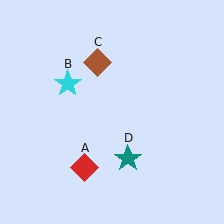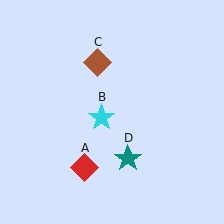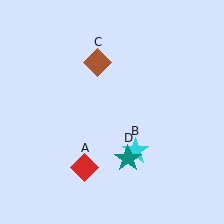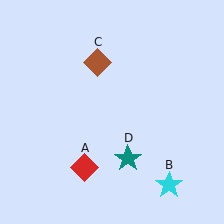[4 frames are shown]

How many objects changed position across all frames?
1 object changed position: cyan star (object B).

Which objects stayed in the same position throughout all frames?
Red diamond (object A) and brown diamond (object C) and teal star (object D) remained stationary.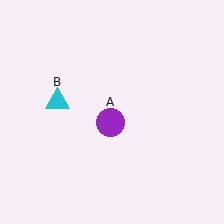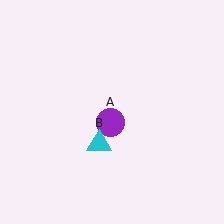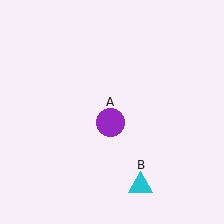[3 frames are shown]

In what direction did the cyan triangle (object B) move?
The cyan triangle (object B) moved down and to the right.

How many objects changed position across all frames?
1 object changed position: cyan triangle (object B).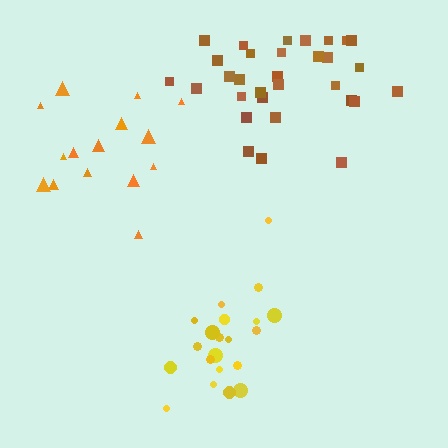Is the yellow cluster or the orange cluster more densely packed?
Yellow.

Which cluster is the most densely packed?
Yellow.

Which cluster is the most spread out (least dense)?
Orange.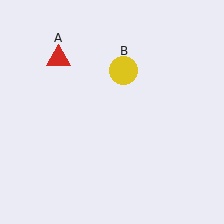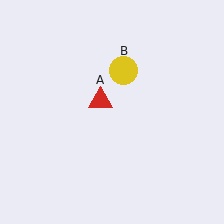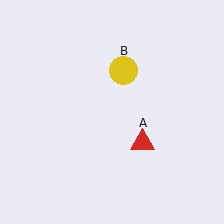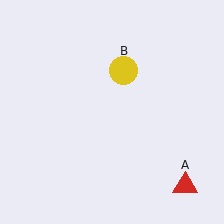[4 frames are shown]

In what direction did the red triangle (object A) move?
The red triangle (object A) moved down and to the right.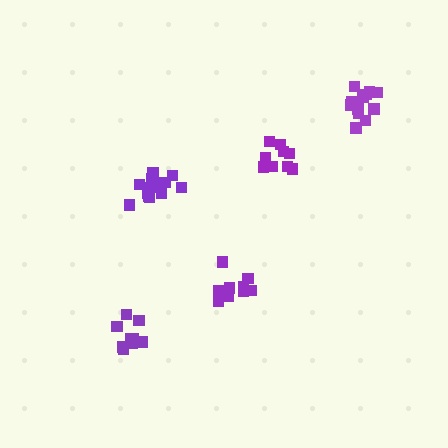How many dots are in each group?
Group 1: 14 dots, Group 2: 9 dots, Group 3: 9 dots, Group 4: 9 dots, Group 5: 12 dots (53 total).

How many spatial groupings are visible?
There are 5 spatial groupings.